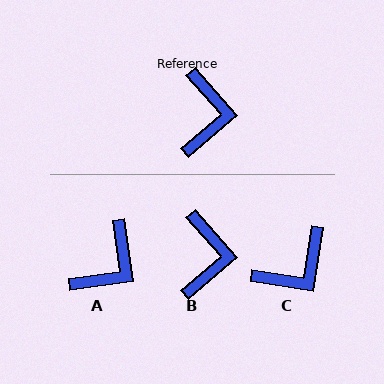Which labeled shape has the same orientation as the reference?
B.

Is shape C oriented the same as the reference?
No, it is off by about 50 degrees.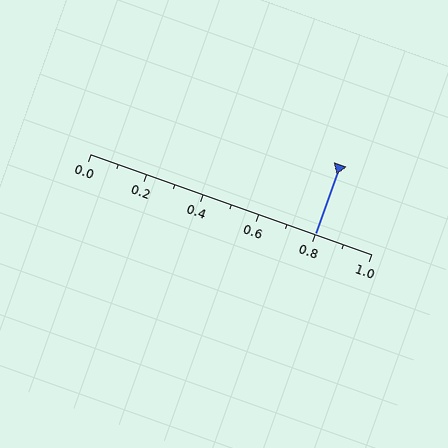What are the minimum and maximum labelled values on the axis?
The axis runs from 0.0 to 1.0.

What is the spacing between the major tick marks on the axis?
The major ticks are spaced 0.2 apart.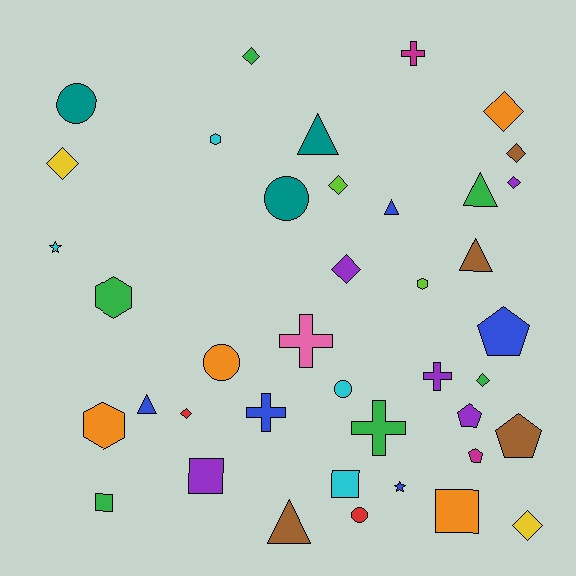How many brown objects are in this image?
There are 4 brown objects.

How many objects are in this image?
There are 40 objects.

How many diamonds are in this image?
There are 10 diamonds.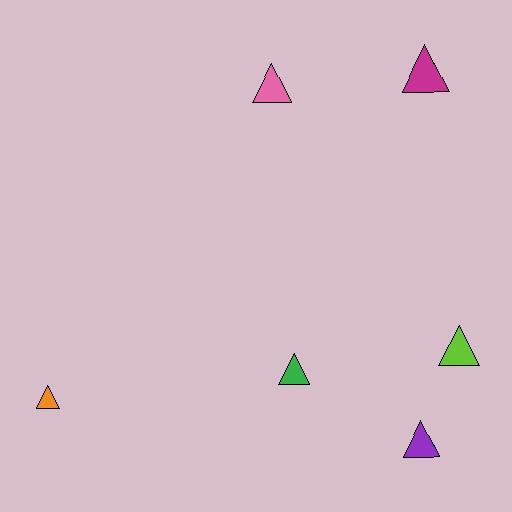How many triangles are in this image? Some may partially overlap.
There are 6 triangles.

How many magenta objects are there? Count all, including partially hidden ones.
There is 1 magenta object.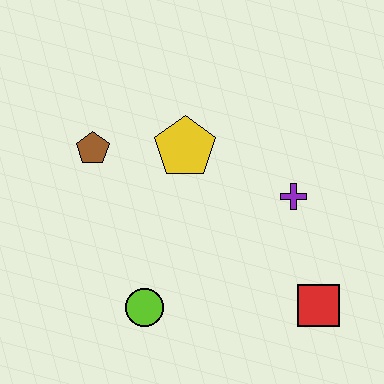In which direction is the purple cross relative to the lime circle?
The purple cross is to the right of the lime circle.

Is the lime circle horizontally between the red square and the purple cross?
No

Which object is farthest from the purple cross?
The brown pentagon is farthest from the purple cross.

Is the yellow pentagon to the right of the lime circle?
Yes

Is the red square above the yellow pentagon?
No